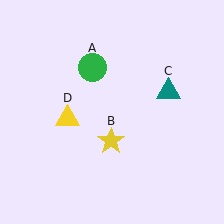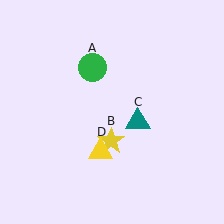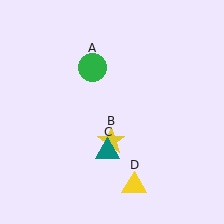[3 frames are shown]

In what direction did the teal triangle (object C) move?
The teal triangle (object C) moved down and to the left.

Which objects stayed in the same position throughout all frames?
Green circle (object A) and yellow star (object B) remained stationary.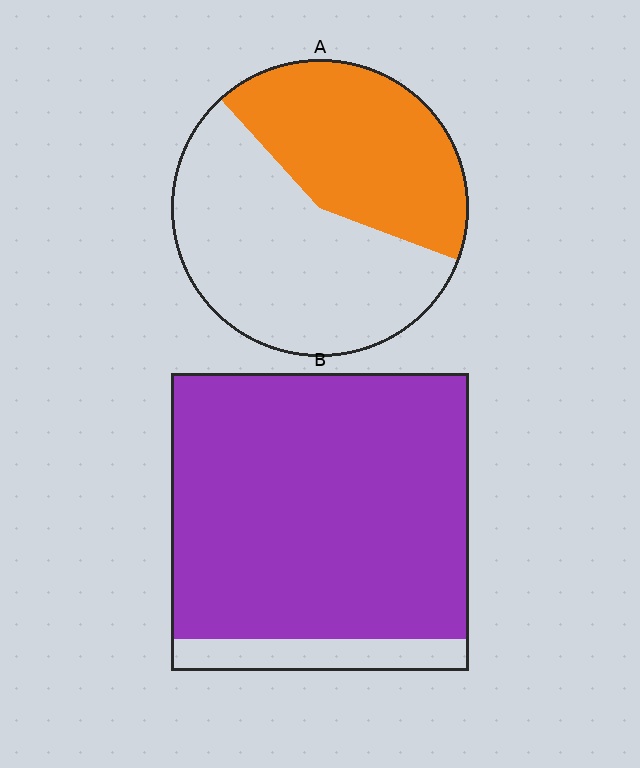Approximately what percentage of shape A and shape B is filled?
A is approximately 45% and B is approximately 90%.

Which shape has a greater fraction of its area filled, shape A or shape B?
Shape B.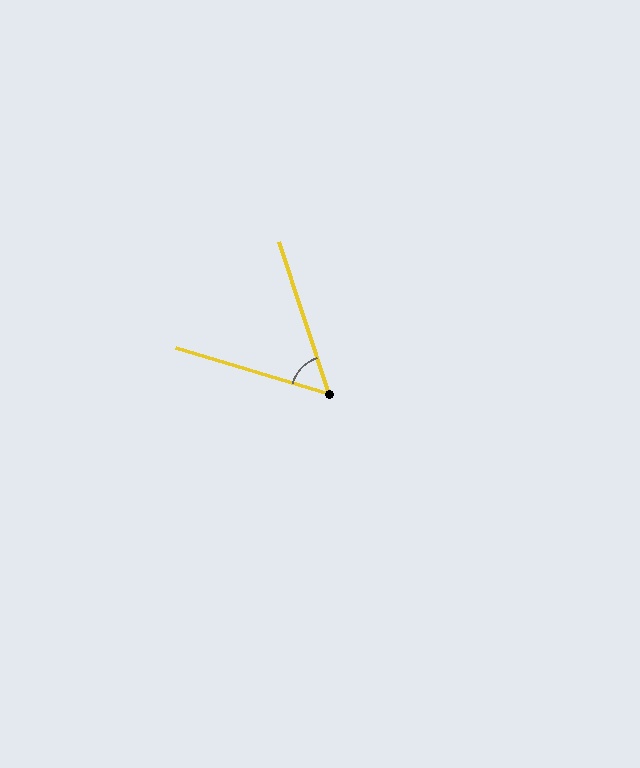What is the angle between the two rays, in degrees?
Approximately 55 degrees.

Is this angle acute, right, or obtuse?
It is acute.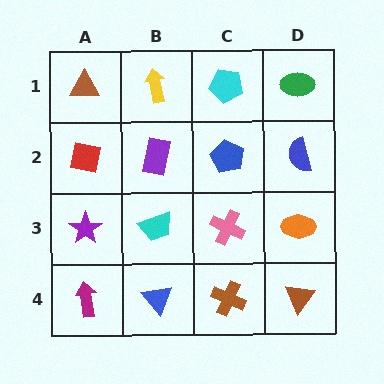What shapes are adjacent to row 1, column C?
A blue pentagon (row 2, column C), a yellow arrow (row 1, column B), a green ellipse (row 1, column D).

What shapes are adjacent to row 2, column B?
A yellow arrow (row 1, column B), a cyan trapezoid (row 3, column B), a red square (row 2, column A), a blue pentagon (row 2, column C).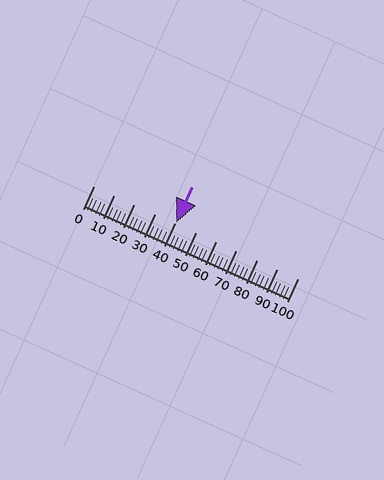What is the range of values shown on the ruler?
The ruler shows values from 0 to 100.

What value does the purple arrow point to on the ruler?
The purple arrow points to approximately 40.